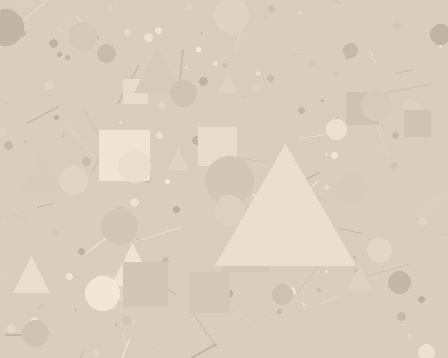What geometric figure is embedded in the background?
A triangle is embedded in the background.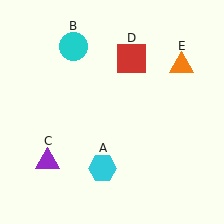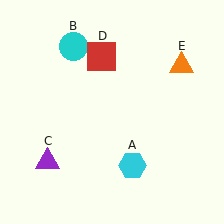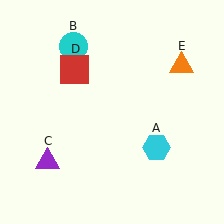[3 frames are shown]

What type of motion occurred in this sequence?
The cyan hexagon (object A), red square (object D) rotated counterclockwise around the center of the scene.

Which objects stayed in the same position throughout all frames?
Cyan circle (object B) and purple triangle (object C) and orange triangle (object E) remained stationary.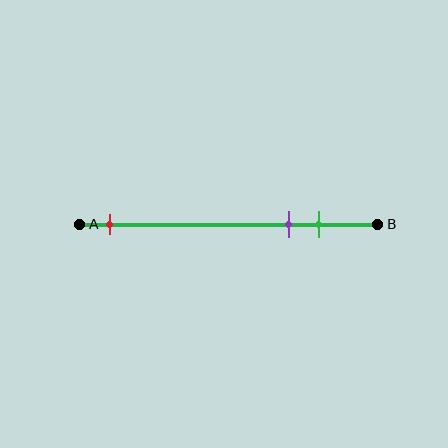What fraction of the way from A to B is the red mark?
The red mark is approximately 10% (0.1) of the way from A to B.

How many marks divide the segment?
There are 3 marks dividing the segment.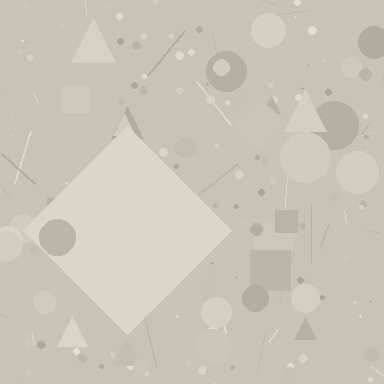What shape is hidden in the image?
A diamond is hidden in the image.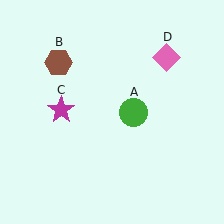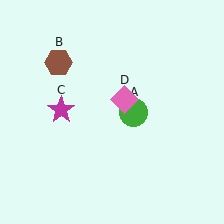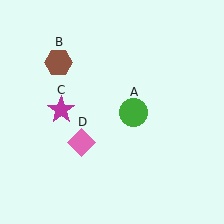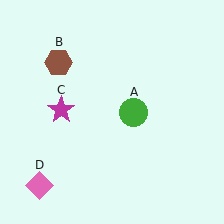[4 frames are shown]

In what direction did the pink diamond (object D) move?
The pink diamond (object D) moved down and to the left.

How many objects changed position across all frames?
1 object changed position: pink diamond (object D).